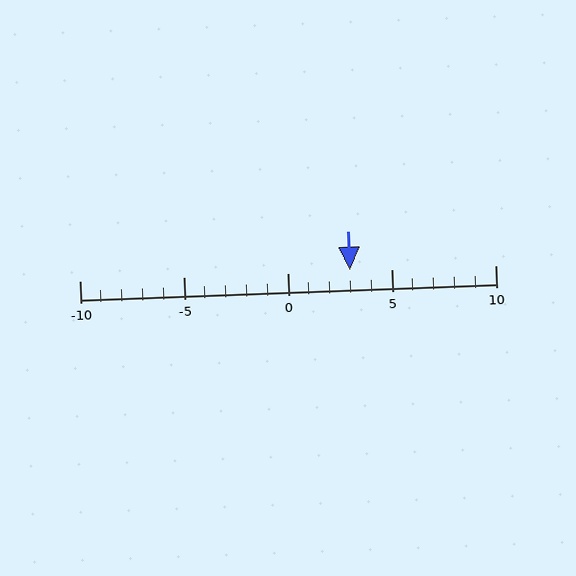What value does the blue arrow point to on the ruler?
The blue arrow points to approximately 3.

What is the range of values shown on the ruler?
The ruler shows values from -10 to 10.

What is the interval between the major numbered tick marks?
The major tick marks are spaced 5 units apart.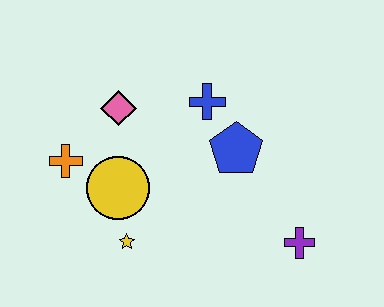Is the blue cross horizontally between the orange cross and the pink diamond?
No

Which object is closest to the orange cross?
The yellow circle is closest to the orange cross.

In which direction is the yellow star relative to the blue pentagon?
The yellow star is to the left of the blue pentagon.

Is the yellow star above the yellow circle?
No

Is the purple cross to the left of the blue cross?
No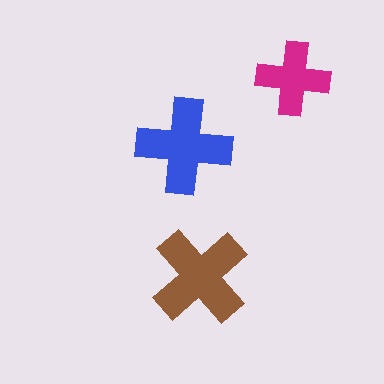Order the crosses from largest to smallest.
the brown one, the blue one, the magenta one.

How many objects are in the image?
There are 3 objects in the image.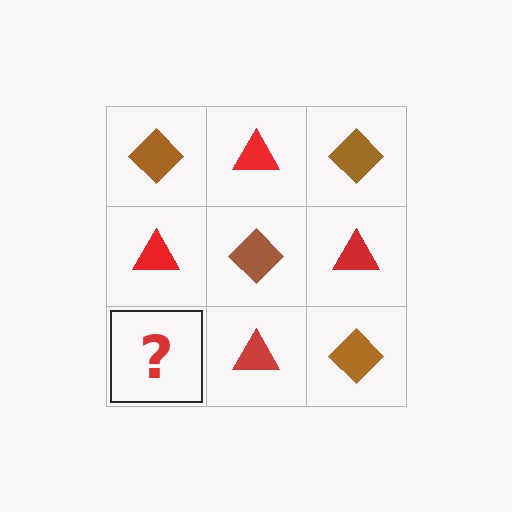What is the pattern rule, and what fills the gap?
The rule is that it alternates brown diamond and red triangle in a checkerboard pattern. The gap should be filled with a brown diamond.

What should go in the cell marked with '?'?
The missing cell should contain a brown diamond.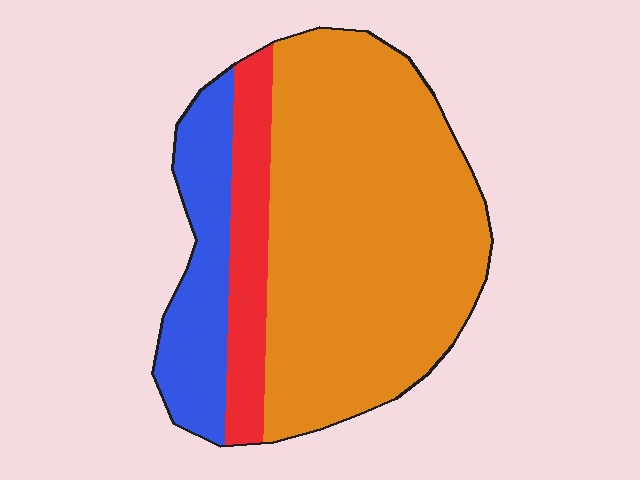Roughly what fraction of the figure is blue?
Blue takes up about one sixth (1/6) of the figure.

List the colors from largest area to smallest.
From largest to smallest: orange, blue, red.